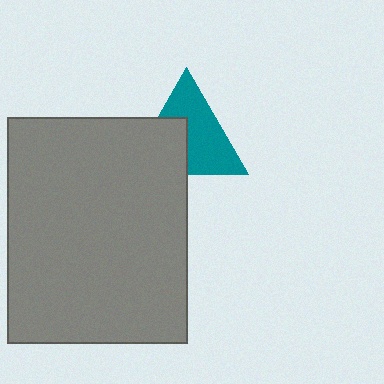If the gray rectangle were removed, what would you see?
You would see the complete teal triangle.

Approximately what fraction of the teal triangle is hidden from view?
Roughly 40% of the teal triangle is hidden behind the gray rectangle.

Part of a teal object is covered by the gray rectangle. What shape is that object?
It is a triangle.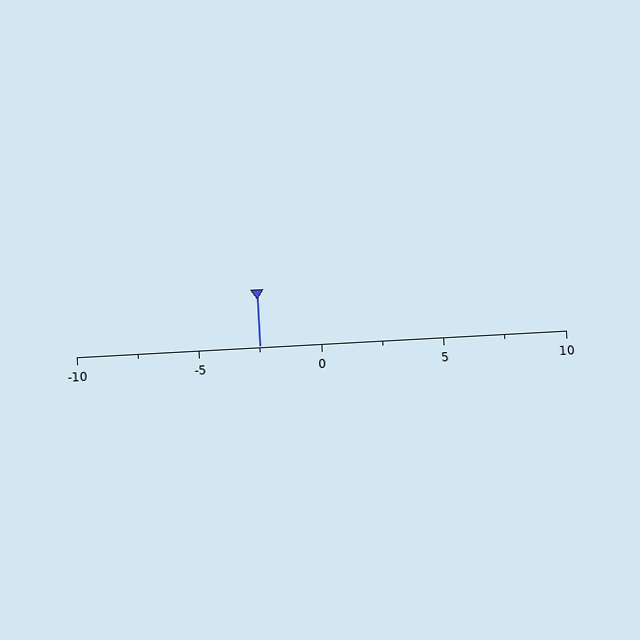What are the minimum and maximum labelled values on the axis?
The axis runs from -10 to 10.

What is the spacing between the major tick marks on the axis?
The major ticks are spaced 5 apart.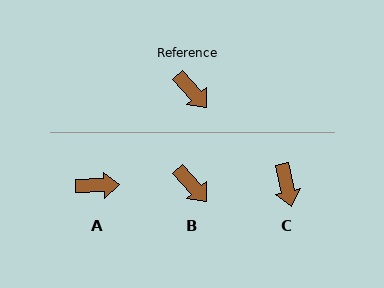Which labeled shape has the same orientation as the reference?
B.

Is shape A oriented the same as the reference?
No, it is off by about 50 degrees.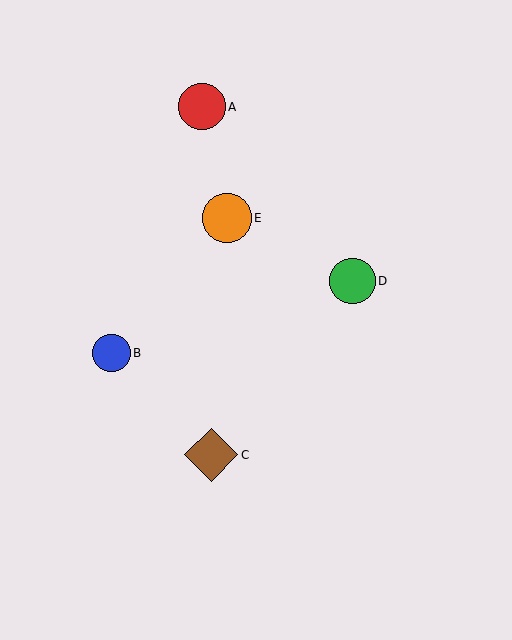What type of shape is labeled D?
Shape D is a green circle.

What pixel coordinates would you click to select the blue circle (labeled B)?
Click at (111, 353) to select the blue circle B.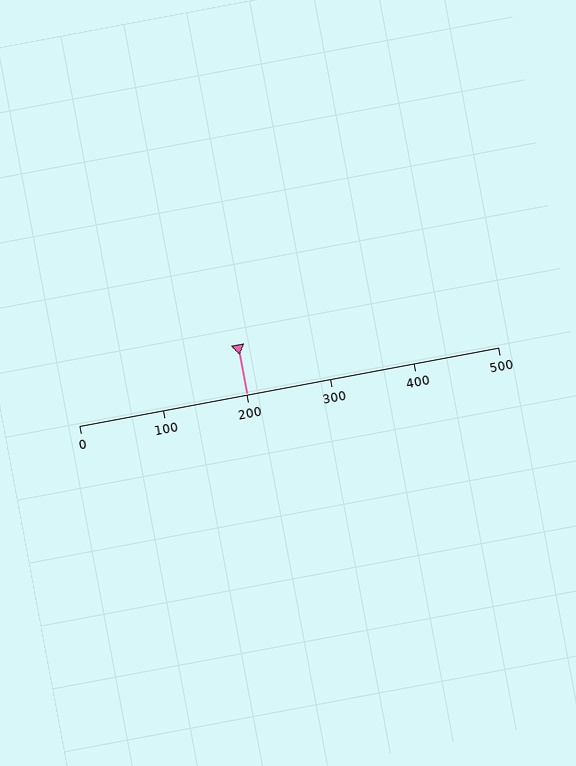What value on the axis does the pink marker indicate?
The marker indicates approximately 200.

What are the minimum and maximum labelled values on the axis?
The axis runs from 0 to 500.